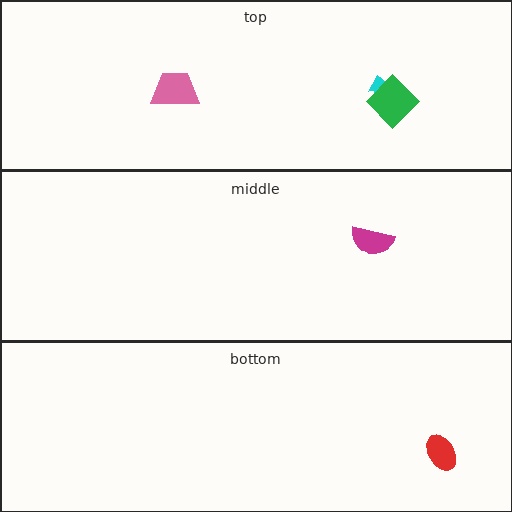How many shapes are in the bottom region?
1.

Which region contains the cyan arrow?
The top region.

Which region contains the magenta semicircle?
The middle region.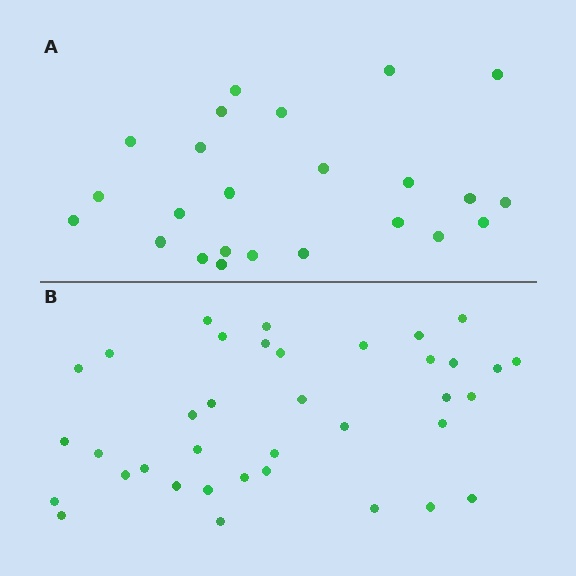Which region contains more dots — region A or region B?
Region B (the bottom region) has more dots.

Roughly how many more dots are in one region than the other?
Region B has approximately 15 more dots than region A.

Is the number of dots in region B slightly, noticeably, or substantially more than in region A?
Region B has substantially more. The ratio is roughly 1.5 to 1.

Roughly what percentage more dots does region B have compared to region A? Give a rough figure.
About 55% more.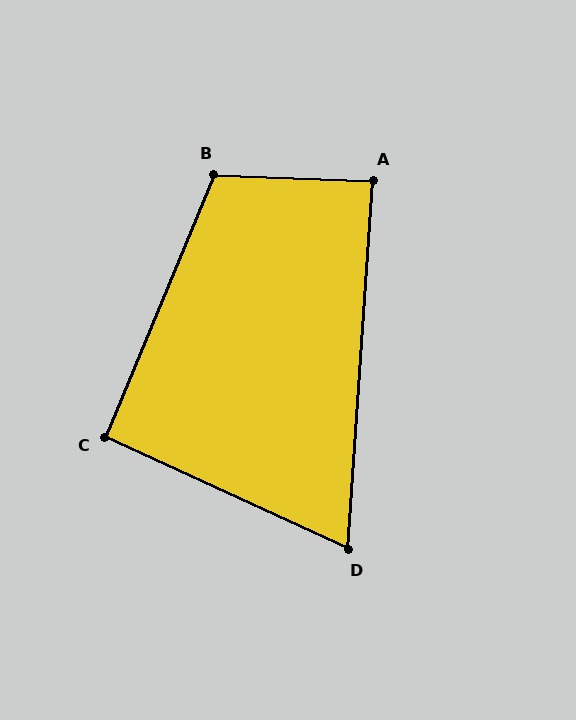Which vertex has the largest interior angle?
B, at approximately 111 degrees.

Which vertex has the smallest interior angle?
D, at approximately 69 degrees.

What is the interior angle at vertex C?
Approximately 92 degrees (approximately right).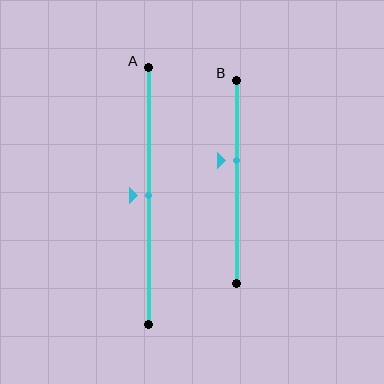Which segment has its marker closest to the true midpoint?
Segment A has its marker closest to the true midpoint.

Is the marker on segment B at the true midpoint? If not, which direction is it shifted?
No, the marker on segment B is shifted upward by about 11% of the segment length.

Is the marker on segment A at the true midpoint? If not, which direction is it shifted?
Yes, the marker on segment A is at the true midpoint.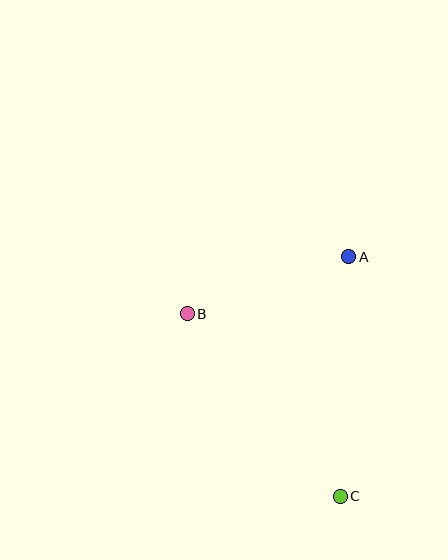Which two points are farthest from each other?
Points A and C are farthest from each other.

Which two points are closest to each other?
Points A and B are closest to each other.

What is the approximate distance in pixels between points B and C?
The distance between B and C is approximately 238 pixels.